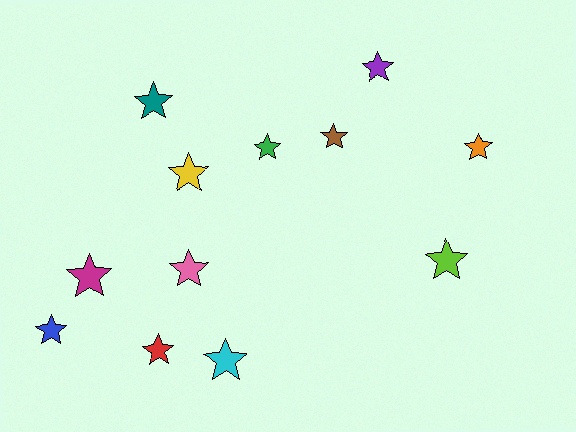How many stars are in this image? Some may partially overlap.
There are 12 stars.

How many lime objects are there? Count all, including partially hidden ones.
There is 1 lime object.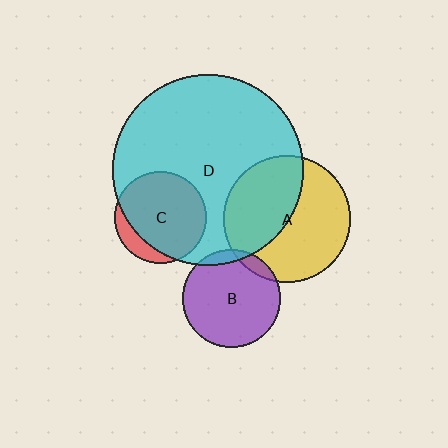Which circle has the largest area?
Circle D (cyan).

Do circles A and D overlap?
Yes.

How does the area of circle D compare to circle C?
Approximately 4.3 times.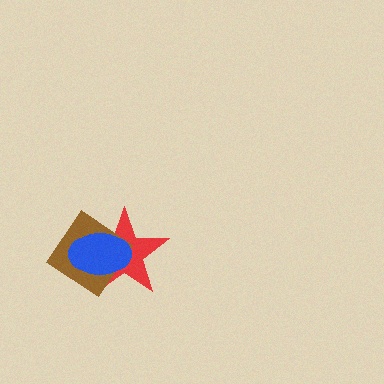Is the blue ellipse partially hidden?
No, no other shape covers it.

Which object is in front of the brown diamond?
The blue ellipse is in front of the brown diamond.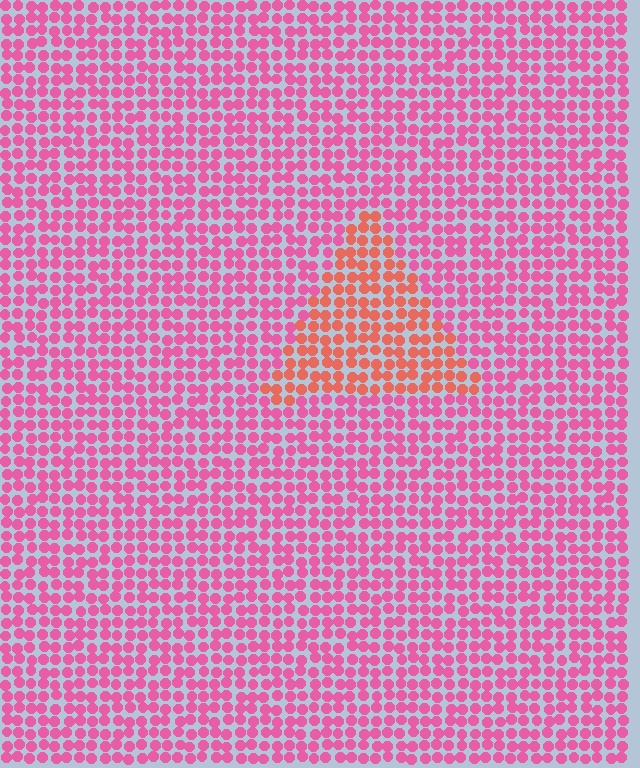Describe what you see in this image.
The image is filled with small pink elements in a uniform arrangement. A triangle-shaped region is visible where the elements are tinted to a slightly different hue, forming a subtle color boundary.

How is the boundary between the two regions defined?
The boundary is defined purely by a slight shift in hue (about 37 degrees). Spacing, size, and orientation are identical on both sides.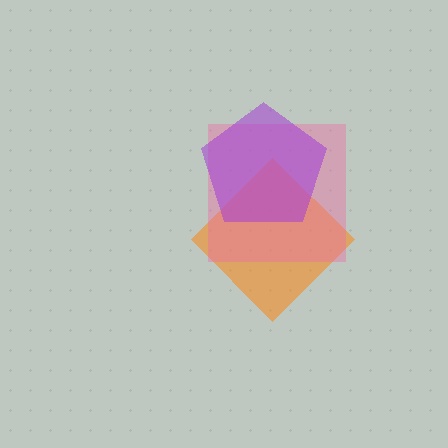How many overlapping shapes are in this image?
There are 3 overlapping shapes in the image.